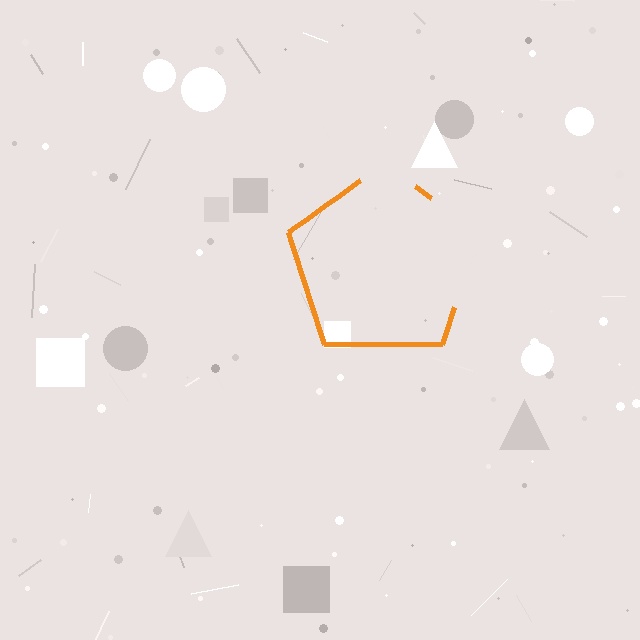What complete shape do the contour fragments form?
The contour fragments form a pentagon.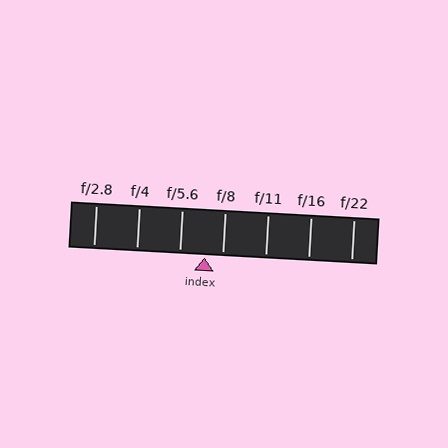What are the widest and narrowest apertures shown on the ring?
The widest aperture shown is f/2.8 and the narrowest is f/22.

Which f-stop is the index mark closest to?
The index mark is closest to f/8.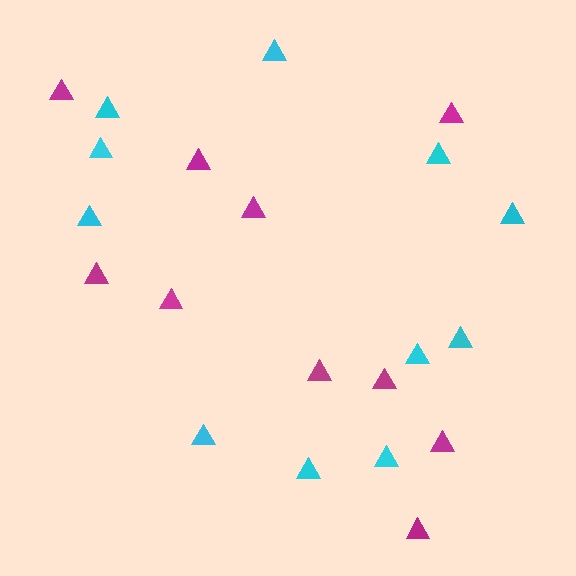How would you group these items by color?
There are 2 groups: one group of cyan triangles (11) and one group of magenta triangles (10).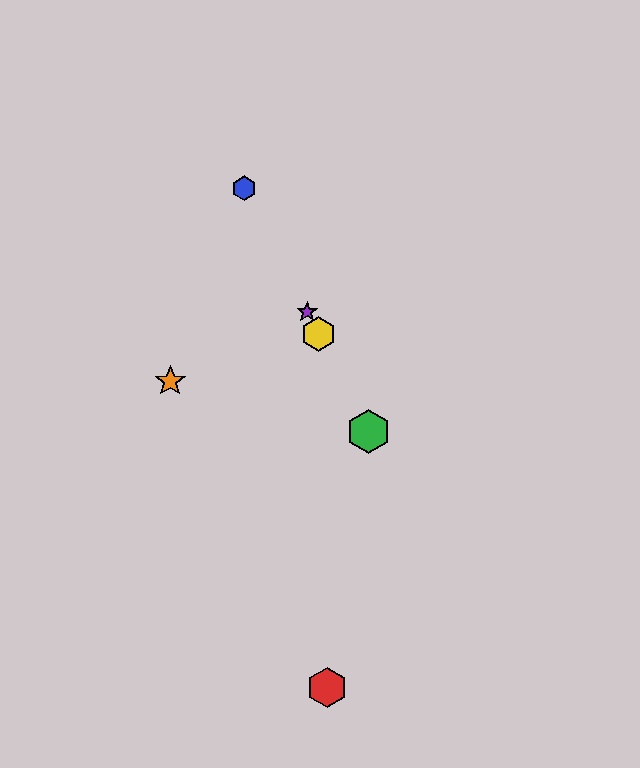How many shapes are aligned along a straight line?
4 shapes (the blue hexagon, the green hexagon, the yellow hexagon, the purple star) are aligned along a straight line.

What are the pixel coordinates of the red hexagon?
The red hexagon is at (327, 688).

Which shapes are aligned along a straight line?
The blue hexagon, the green hexagon, the yellow hexagon, the purple star are aligned along a straight line.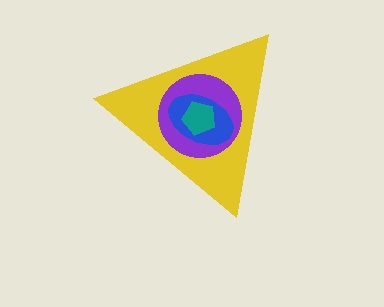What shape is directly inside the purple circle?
The blue ellipse.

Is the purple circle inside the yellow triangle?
Yes.